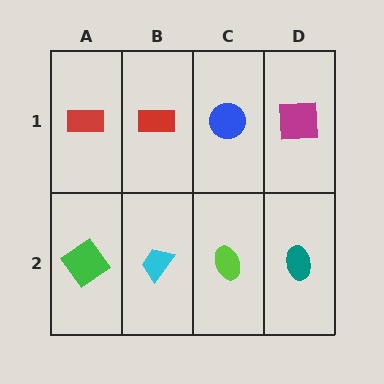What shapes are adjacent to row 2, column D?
A magenta square (row 1, column D), a lime ellipse (row 2, column C).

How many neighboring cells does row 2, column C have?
3.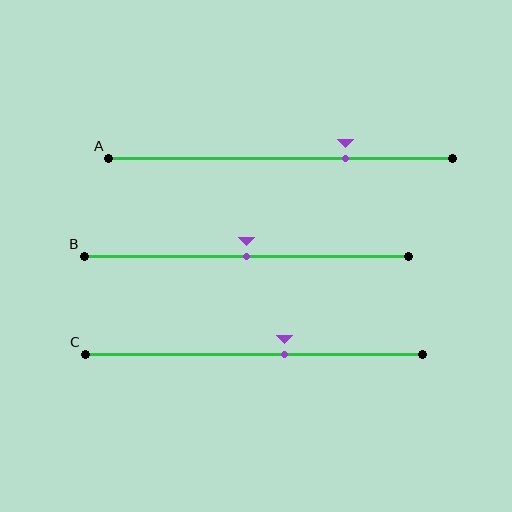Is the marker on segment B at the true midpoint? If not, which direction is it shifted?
Yes, the marker on segment B is at the true midpoint.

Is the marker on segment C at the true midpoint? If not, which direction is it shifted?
No, the marker on segment C is shifted to the right by about 9% of the segment length.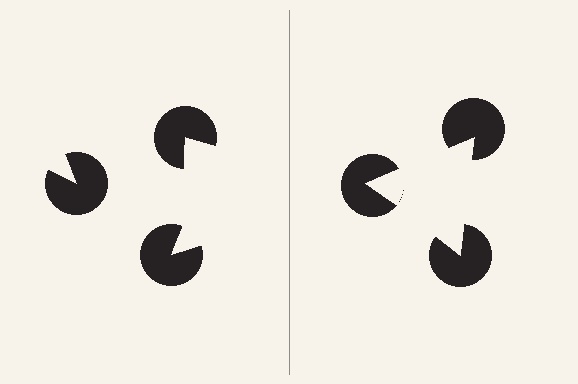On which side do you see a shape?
An illusory triangle appears on the right side. On the left side the wedge cuts are rotated, so no coherent shape forms.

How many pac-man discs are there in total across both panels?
6 — 3 on each side.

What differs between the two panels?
The pac-man discs are positioned identically on both sides; only the wedge orientations differ. On the right they align to a triangle; on the left they are misaligned.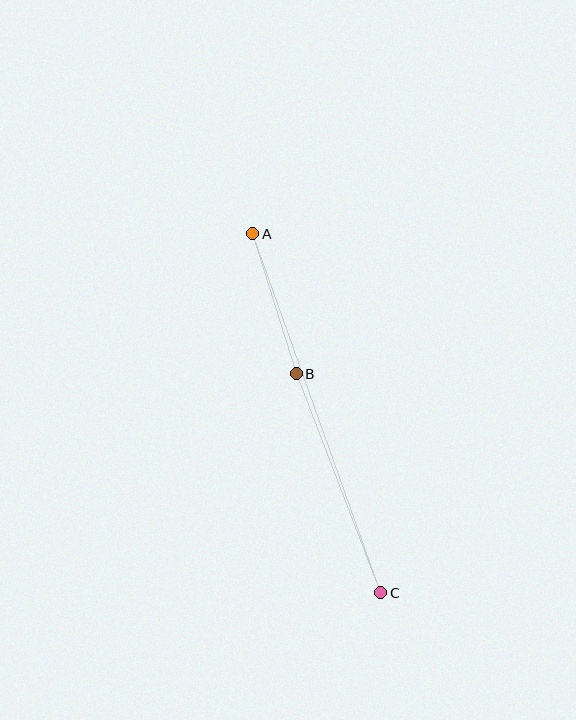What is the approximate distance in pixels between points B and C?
The distance between B and C is approximately 234 pixels.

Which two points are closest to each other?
Points A and B are closest to each other.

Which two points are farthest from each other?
Points A and C are farthest from each other.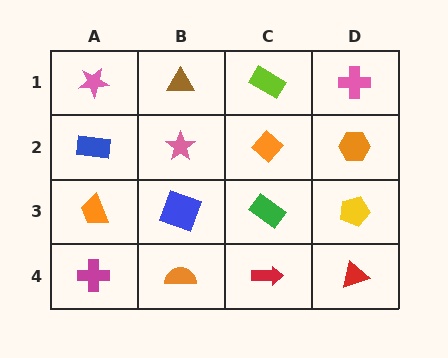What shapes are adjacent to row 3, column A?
A blue rectangle (row 2, column A), a magenta cross (row 4, column A), a blue square (row 3, column B).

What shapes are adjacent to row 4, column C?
A green rectangle (row 3, column C), an orange semicircle (row 4, column B), a red triangle (row 4, column D).